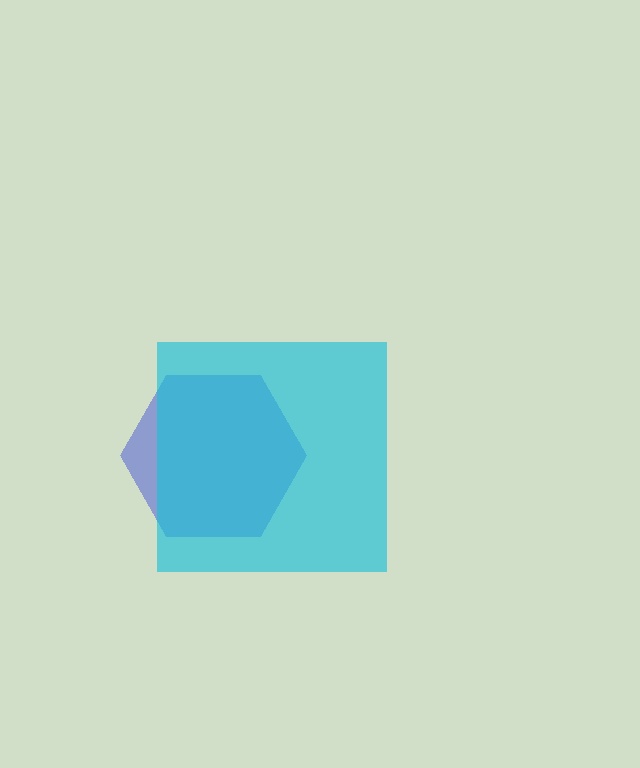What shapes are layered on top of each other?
The layered shapes are: a blue hexagon, a cyan square.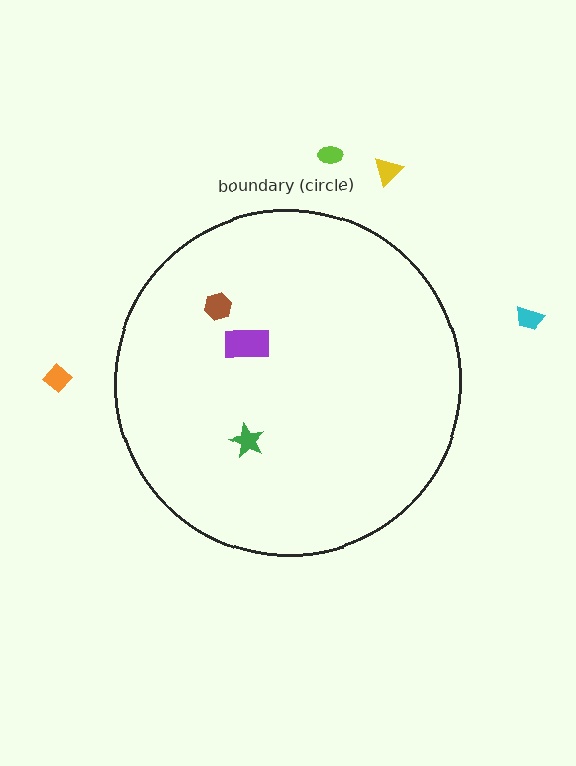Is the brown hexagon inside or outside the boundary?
Inside.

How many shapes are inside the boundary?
3 inside, 4 outside.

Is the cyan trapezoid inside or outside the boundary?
Outside.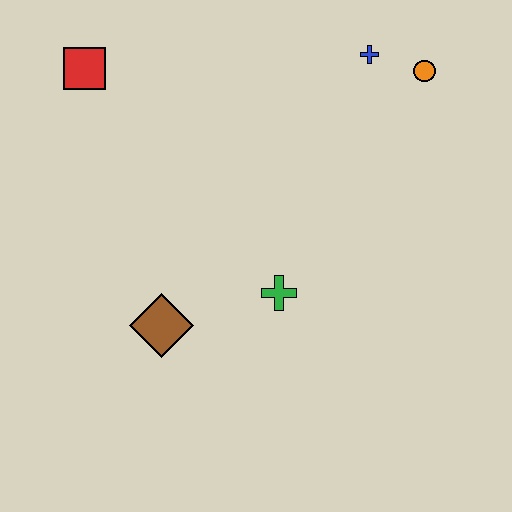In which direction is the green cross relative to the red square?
The green cross is below the red square.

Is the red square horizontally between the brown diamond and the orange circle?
No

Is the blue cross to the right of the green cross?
Yes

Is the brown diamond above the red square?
No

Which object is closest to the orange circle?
The blue cross is closest to the orange circle.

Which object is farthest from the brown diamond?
The orange circle is farthest from the brown diamond.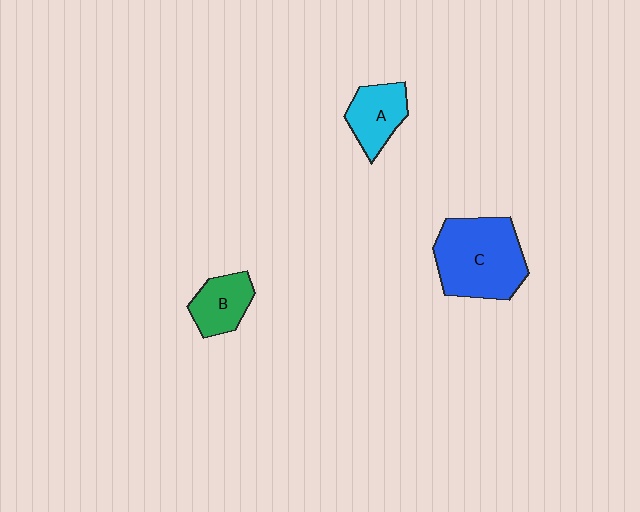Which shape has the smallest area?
Shape B (green).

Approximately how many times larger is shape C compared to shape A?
Approximately 2.0 times.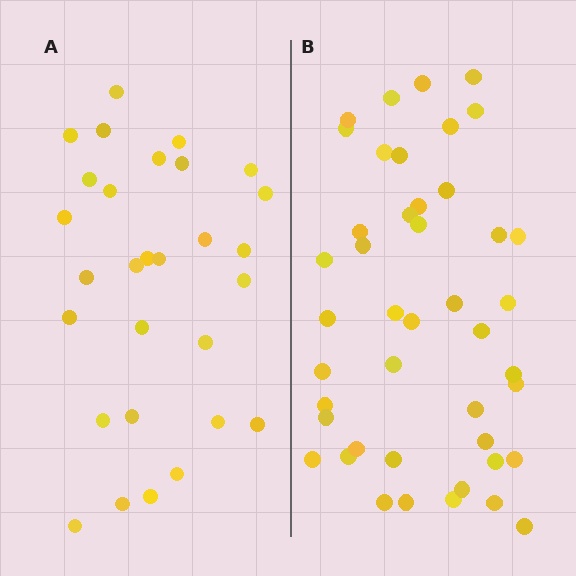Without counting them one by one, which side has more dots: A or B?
Region B (the right region) has more dots.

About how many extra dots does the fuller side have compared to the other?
Region B has approximately 15 more dots than region A.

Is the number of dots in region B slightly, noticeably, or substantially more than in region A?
Region B has substantially more. The ratio is roughly 1.5 to 1.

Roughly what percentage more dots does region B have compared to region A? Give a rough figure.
About 50% more.